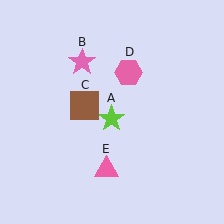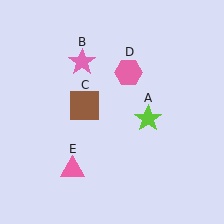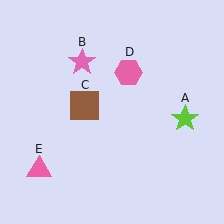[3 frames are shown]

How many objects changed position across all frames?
2 objects changed position: lime star (object A), pink triangle (object E).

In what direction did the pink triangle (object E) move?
The pink triangle (object E) moved left.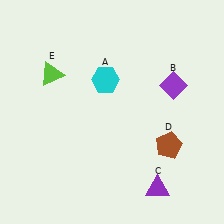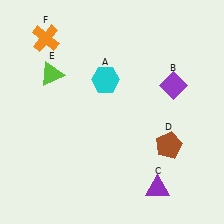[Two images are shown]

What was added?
An orange cross (F) was added in Image 2.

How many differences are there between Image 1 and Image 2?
There is 1 difference between the two images.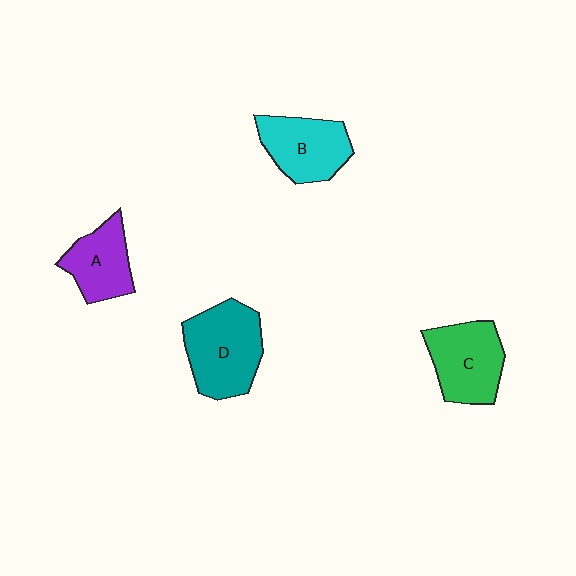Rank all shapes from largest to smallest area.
From largest to smallest: D (teal), C (green), B (cyan), A (purple).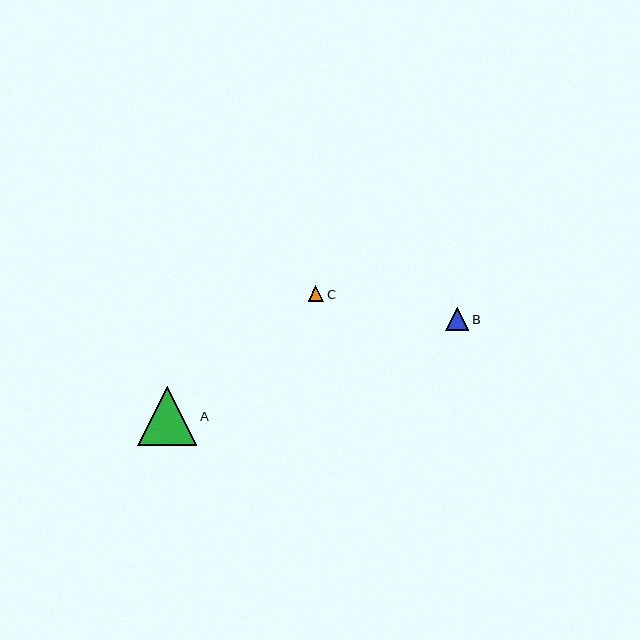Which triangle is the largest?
Triangle A is the largest with a size of approximately 59 pixels.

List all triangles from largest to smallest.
From largest to smallest: A, B, C.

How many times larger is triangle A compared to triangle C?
Triangle A is approximately 3.9 times the size of triangle C.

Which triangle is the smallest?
Triangle C is the smallest with a size of approximately 15 pixels.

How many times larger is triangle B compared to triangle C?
Triangle B is approximately 1.5 times the size of triangle C.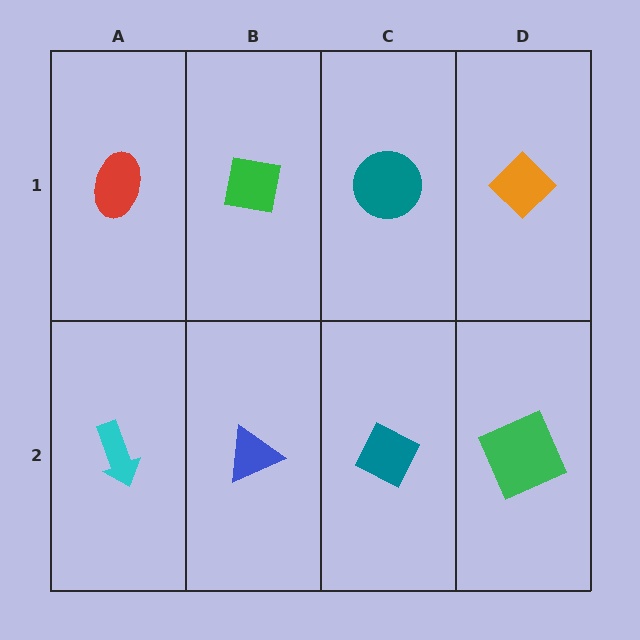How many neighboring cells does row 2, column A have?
2.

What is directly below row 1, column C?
A teal diamond.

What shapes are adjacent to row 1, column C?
A teal diamond (row 2, column C), a green square (row 1, column B), an orange diamond (row 1, column D).